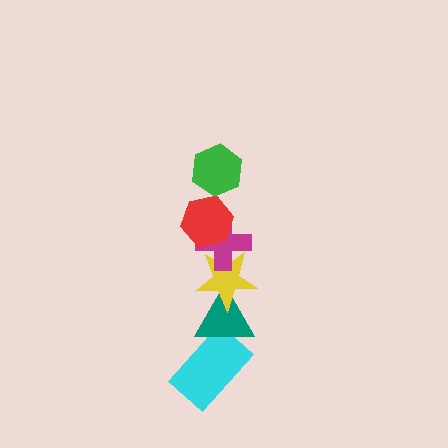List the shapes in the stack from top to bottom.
From top to bottom: the green hexagon, the red hexagon, the magenta cross, the yellow star, the teal triangle, the cyan rectangle.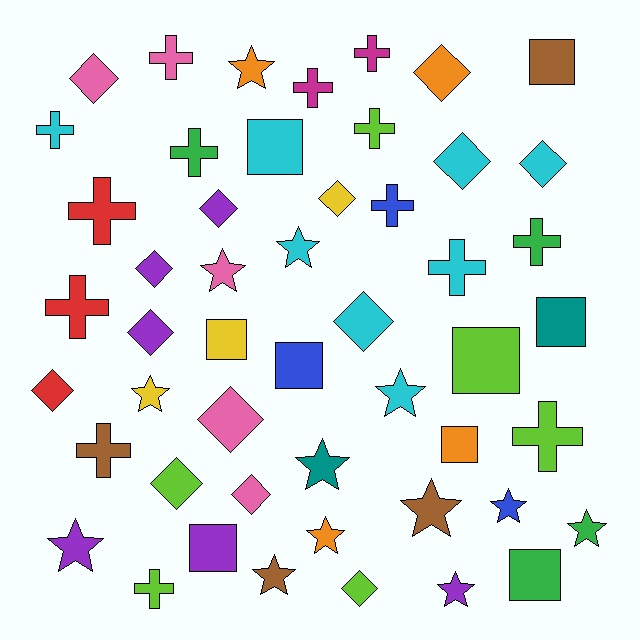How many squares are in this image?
There are 9 squares.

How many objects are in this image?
There are 50 objects.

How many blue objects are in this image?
There are 3 blue objects.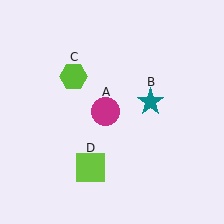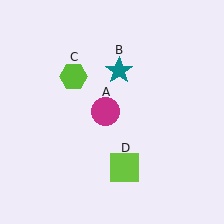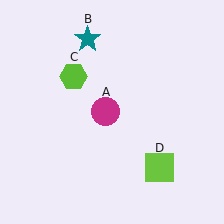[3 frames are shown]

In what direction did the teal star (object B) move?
The teal star (object B) moved up and to the left.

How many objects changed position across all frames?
2 objects changed position: teal star (object B), lime square (object D).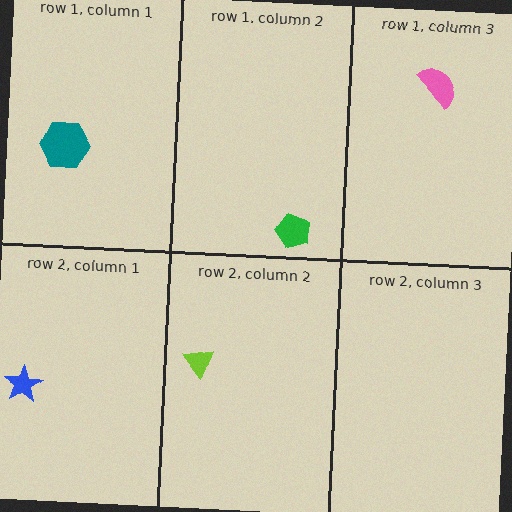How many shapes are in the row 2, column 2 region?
1.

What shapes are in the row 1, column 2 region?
The green pentagon.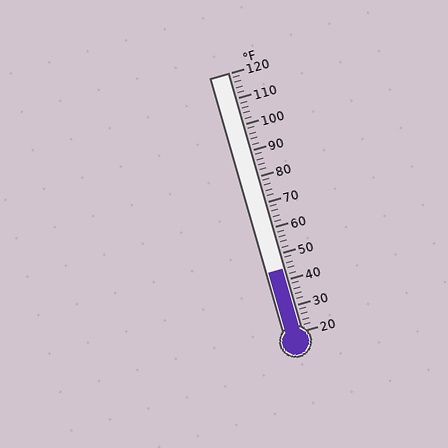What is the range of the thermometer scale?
The thermometer scale ranges from 20°F to 120°F.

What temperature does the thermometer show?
The thermometer shows approximately 44°F.